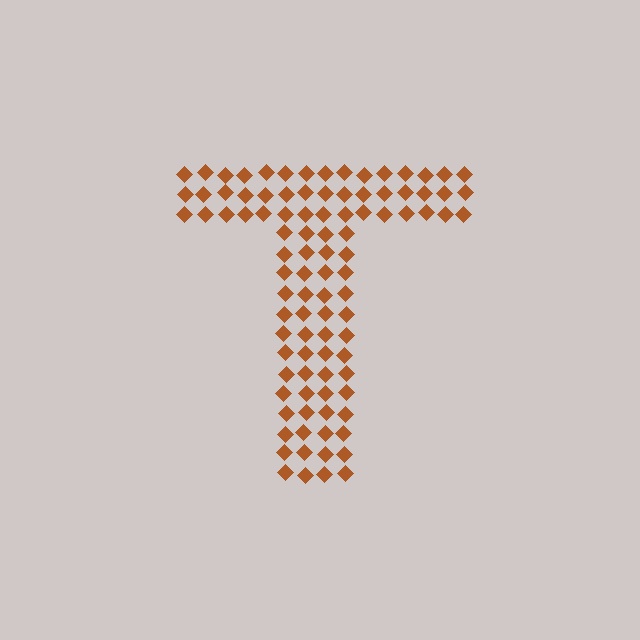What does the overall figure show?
The overall figure shows the letter T.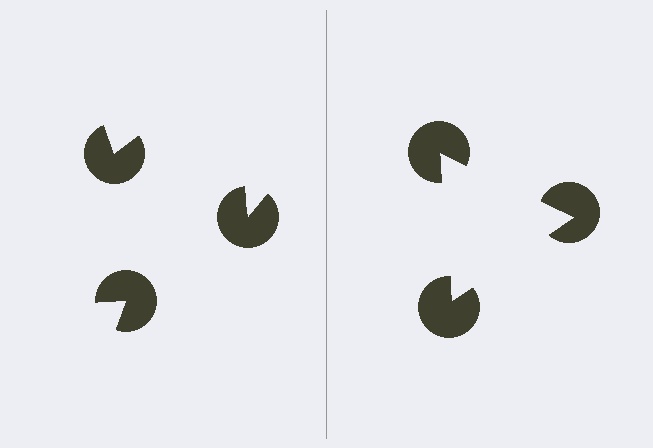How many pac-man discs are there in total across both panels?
6 — 3 on each side.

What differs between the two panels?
The pac-man discs are positioned identically on both sides; only the wedge orientations differ. On the right they align to a triangle; on the left they are misaligned.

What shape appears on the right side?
An illusory triangle.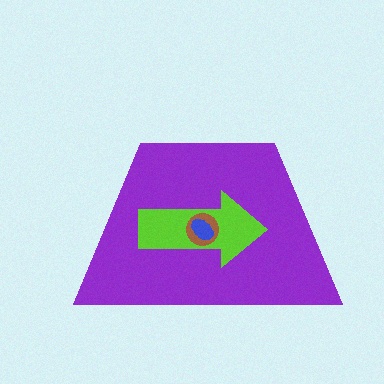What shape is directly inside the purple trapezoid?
The lime arrow.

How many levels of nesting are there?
4.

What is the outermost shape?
The purple trapezoid.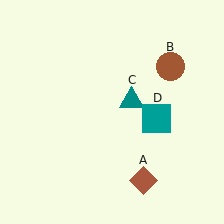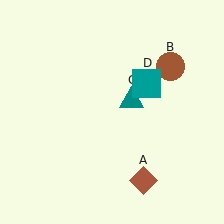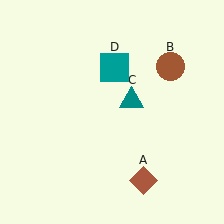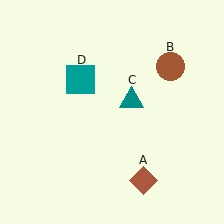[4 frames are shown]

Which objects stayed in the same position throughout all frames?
Brown diamond (object A) and brown circle (object B) and teal triangle (object C) remained stationary.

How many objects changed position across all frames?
1 object changed position: teal square (object D).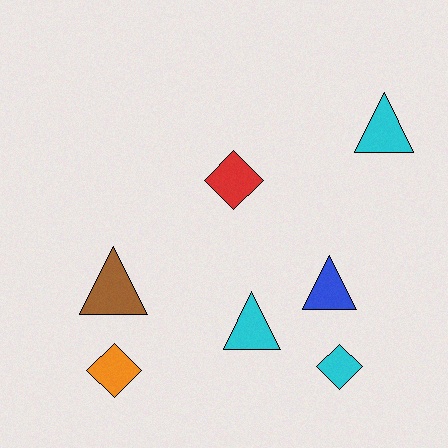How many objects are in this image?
There are 7 objects.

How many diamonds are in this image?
There are 3 diamonds.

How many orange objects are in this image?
There is 1 orange object.